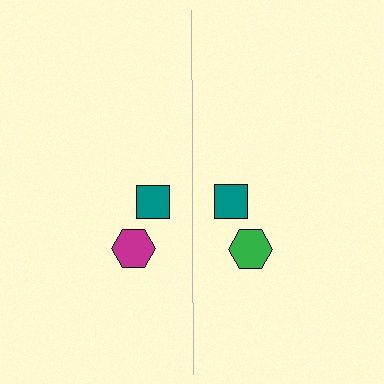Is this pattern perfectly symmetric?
No, the pattern is not perfectly symmetric. The green hexagon on the right side breaks the symmetry — its mirror counterpart is magenta.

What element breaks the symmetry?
The green hexagon on the right side breaks the symmetry — its mirror counterpart is magenta.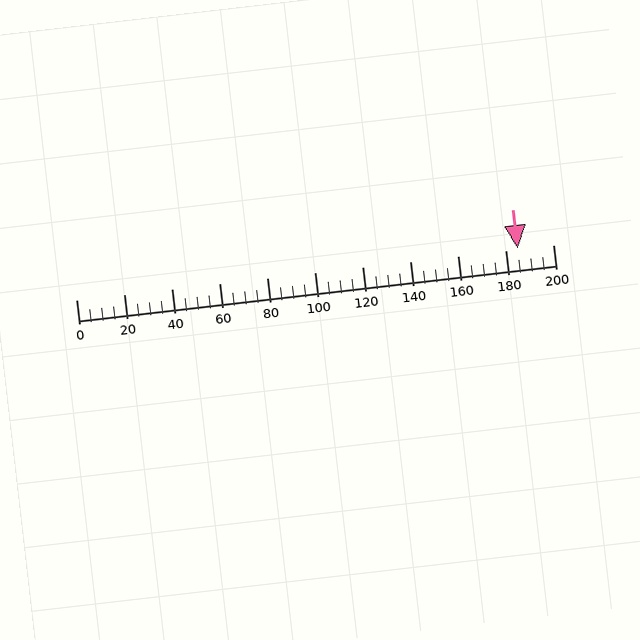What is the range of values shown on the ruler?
The ruler shows values from 0 to 200.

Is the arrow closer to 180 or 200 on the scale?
The arrow is closer to 180.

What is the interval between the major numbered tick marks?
The major tick marks are spaced 20 units apart.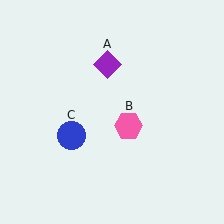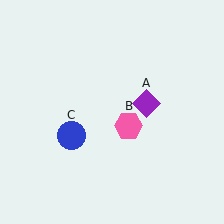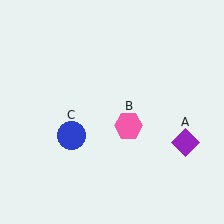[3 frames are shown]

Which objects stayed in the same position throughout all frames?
Pink hexagon (object B) and blue circle (object C) remained stationary.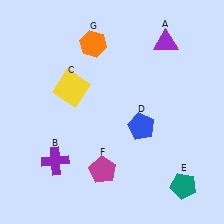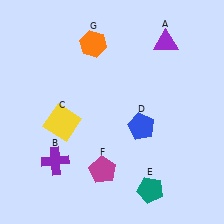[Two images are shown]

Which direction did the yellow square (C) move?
The yellow square (C) moved down.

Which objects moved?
The objects that moved are: the yellow square (C), the teal pentagon (E).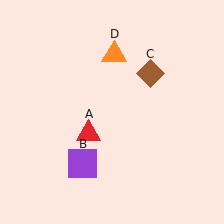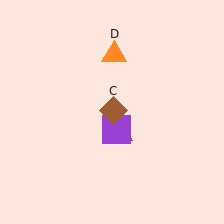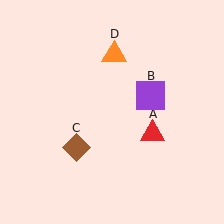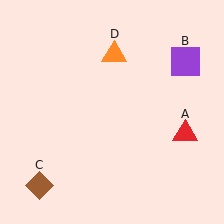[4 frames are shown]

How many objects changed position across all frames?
3 objects changed position: red triangle (object A), purple square (object B), brown diamond (object C).